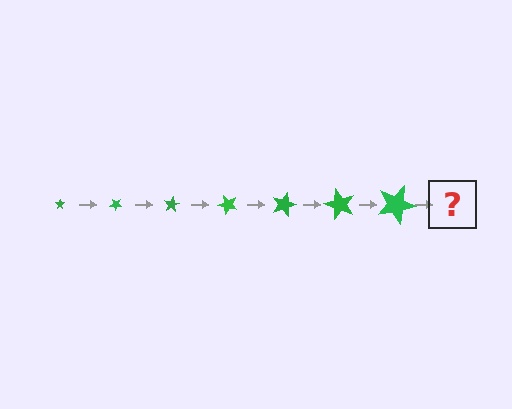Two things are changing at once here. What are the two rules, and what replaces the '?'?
The two rules are that the star grows larger each step and it rotates 40 degrees each step. The '?' should be a star, larger than the previous one and rotated 280 degrees from the start.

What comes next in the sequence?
The next element should be a star, larger than the previous one and rotated 280 degrees from the start.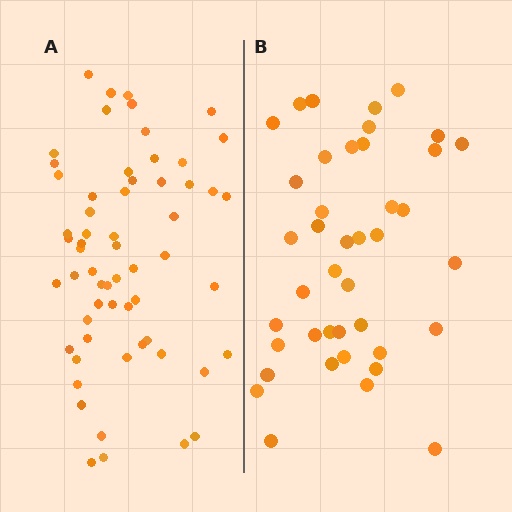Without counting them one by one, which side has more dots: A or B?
Region A (the left region) has more dots.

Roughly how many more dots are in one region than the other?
Region A has approximately 20 more dots than region B.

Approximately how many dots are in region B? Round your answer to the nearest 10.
About 40 dots. (The exact count is 41, which rounds to 40.)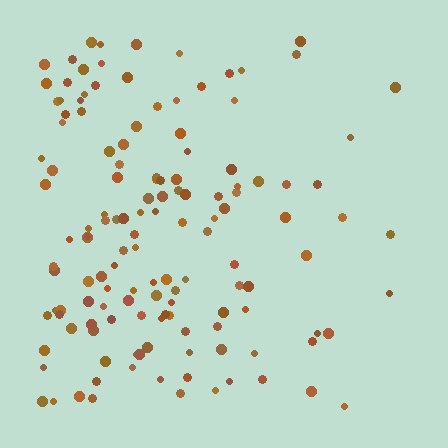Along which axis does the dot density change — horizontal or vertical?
Horizontal.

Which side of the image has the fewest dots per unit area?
The right.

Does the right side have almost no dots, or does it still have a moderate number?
Still a moderate number, just noticeably fewer than the left.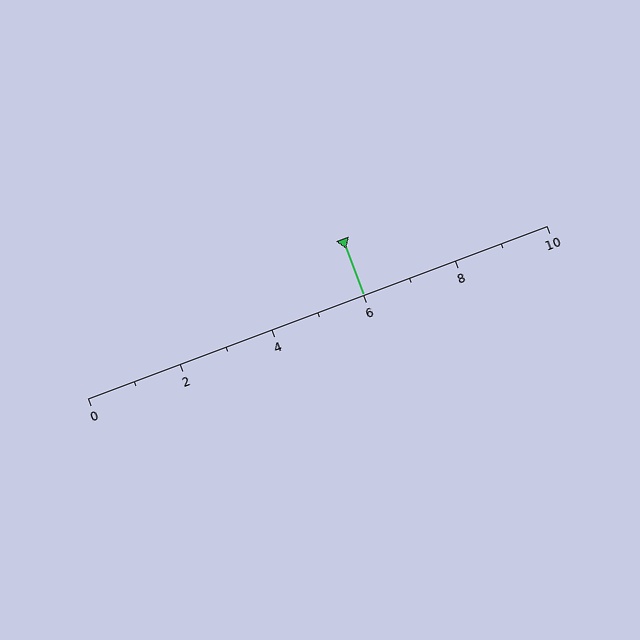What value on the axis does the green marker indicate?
The marker indicates approximately 6.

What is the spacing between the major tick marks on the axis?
The major ticks are spaced 2 apart.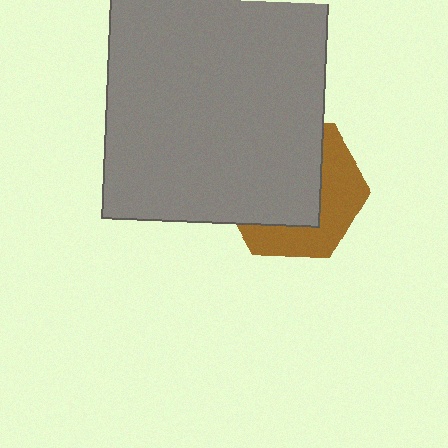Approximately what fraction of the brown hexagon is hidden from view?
Roughly 59% of the brown hexagon is hidden behind the gray rectangle.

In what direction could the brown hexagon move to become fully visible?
The brown hexagon could move toward the lower-right. That would shift it out from behind the gray rectangle entirely.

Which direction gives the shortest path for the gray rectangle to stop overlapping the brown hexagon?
Moving toward the upper-left gives the shortest separation.